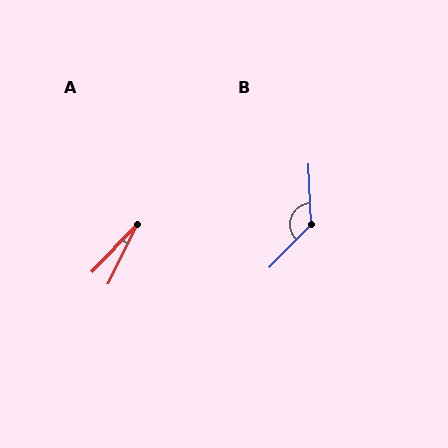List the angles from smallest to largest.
A (17°), B (133°).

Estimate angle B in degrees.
Approximately 133 degrees.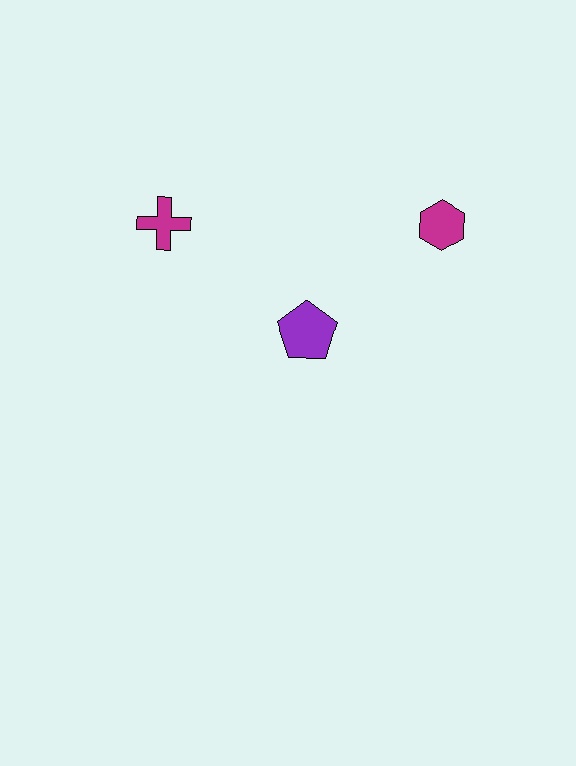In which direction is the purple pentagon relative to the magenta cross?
The purple pentagon is to the right of the magenta cross.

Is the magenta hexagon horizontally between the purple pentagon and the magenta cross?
No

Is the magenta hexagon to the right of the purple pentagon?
Yes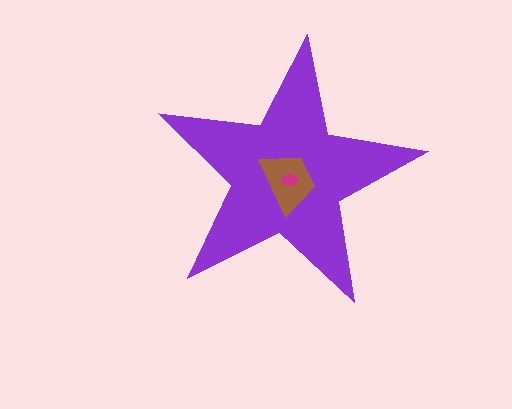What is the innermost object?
The magenta ellipse.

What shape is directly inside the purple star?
The brown trapezoid.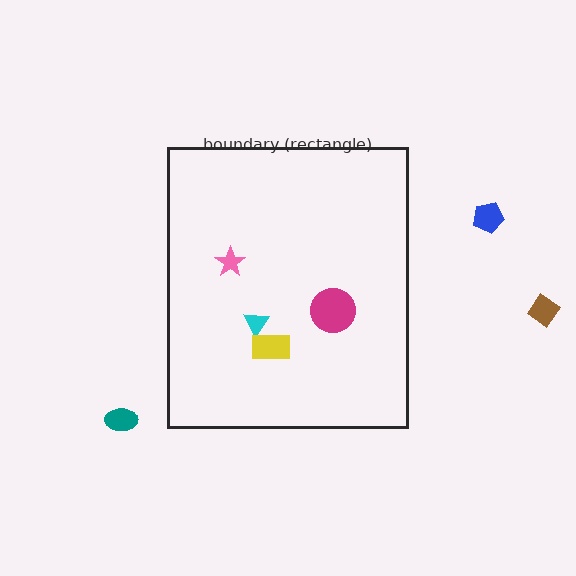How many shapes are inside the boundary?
4 inside, 3 outside.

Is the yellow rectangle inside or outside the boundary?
Inside.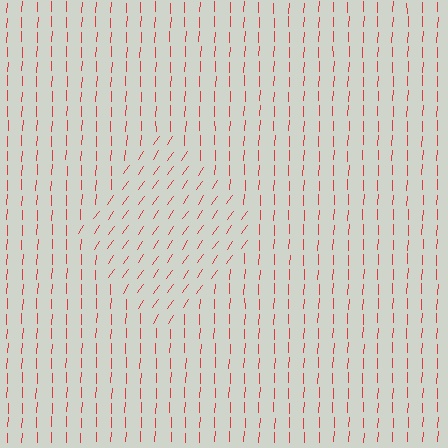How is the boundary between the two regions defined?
The boundary is defined purely by a change in line orientation (approximately 32 degrees difference). All lines are the same color and thickness.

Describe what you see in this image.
The image is filled with small red line segments. A diamond region in the image has lines oriented differently from the surrounding lines, creating a visible texture boundary.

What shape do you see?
I see a diamond.